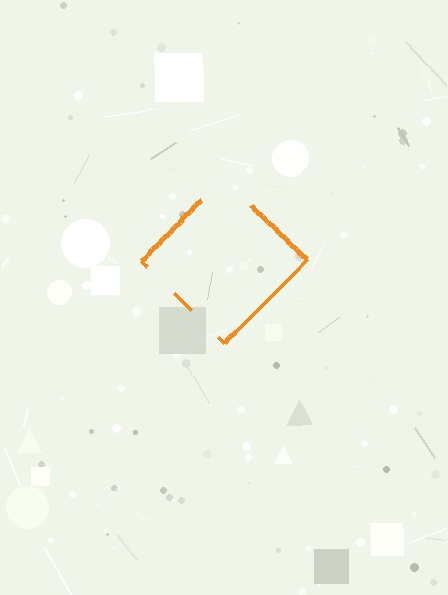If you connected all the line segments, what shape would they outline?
They would outline a diamond.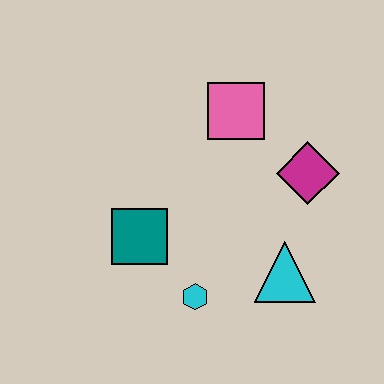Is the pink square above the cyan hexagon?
Yes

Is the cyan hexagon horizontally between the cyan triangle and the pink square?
No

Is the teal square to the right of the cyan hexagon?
No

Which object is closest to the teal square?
The cyan hexagon is closest to the teal square.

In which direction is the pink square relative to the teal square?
The pink square is above the teal square.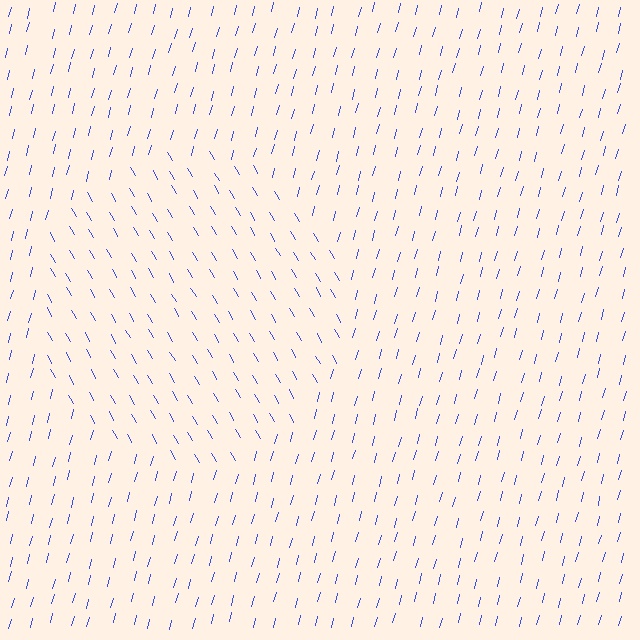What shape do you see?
I see a circle.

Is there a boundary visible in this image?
Yes, there is a texture boundary formed by a change in line orientation.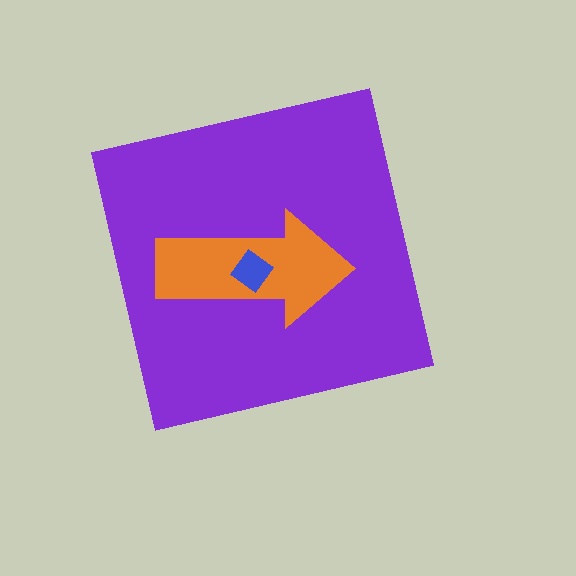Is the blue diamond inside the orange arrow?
Yes.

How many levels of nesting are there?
3.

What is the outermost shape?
The purple square.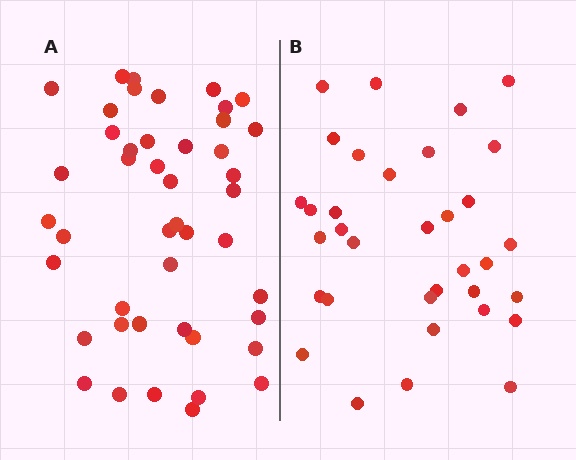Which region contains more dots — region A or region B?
Region A (the left region) has more dots.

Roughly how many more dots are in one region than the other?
Region A has roughly 12 or so more dots than region B.